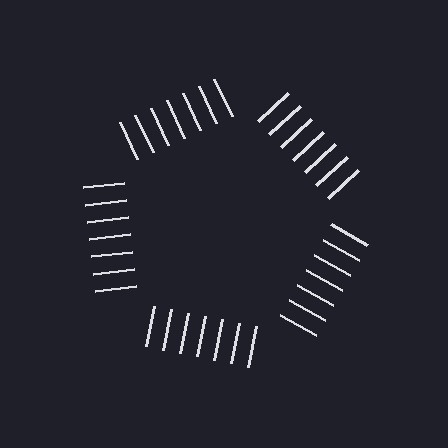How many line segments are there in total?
35 — 7 along each of the 5 edges.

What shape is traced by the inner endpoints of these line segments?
An illusory pentagon — the line segments terminate on its edges but no continuous stroke is drawn.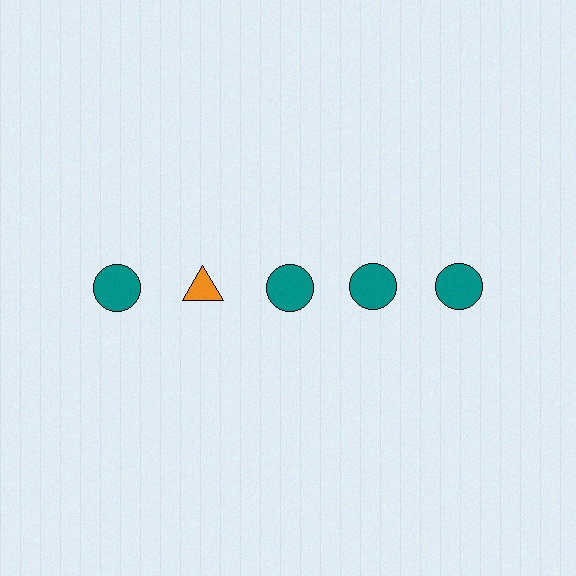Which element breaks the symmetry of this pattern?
The orange triangle in the top row, second from left column breaks the symmetry. All other shapes are teal circles.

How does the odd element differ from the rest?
It differs in both color (orange instead of teal) and shape (triangle instead of circle).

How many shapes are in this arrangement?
There are 5 shapes arranged in a grid pattern.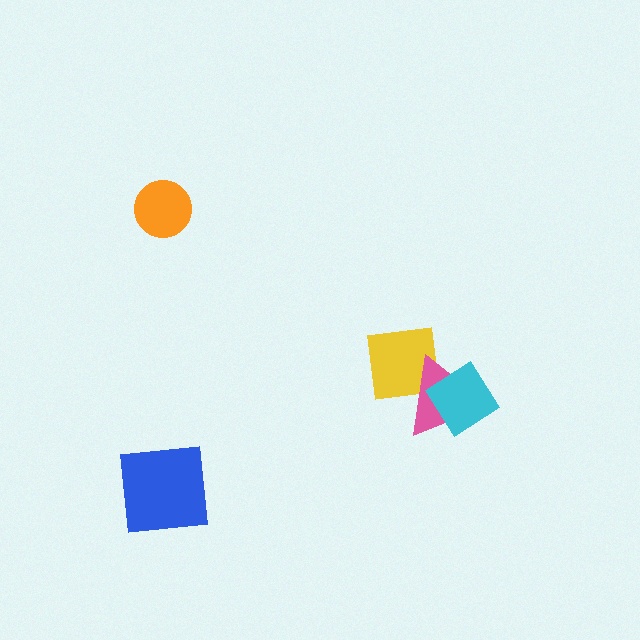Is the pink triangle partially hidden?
Yes, it is partially covered by another shape.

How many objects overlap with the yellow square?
1 object overlaps with the yellow square.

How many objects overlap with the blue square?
0 objects overlap with the blue square.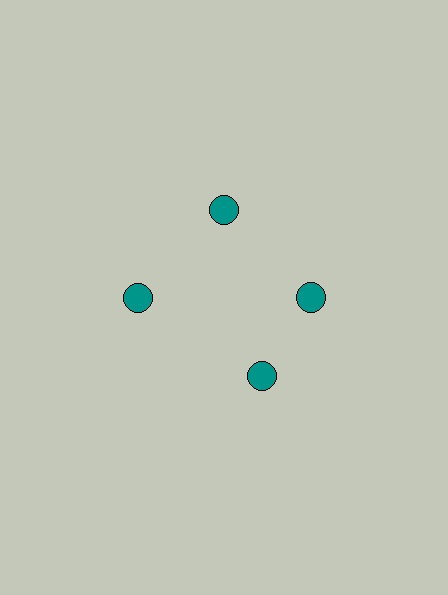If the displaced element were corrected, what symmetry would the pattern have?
It would have 4-fold rotational symmetry — the pattern would map onto itself every 90 degrees.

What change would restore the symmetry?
The symmetry would be restored by rotating it back into even spacing with its neighbors so that all 4 circles sit at equal angles and equal distance from the center.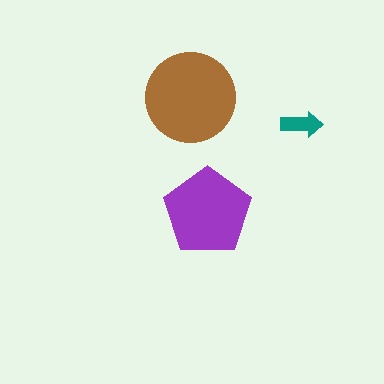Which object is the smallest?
The teal arrow.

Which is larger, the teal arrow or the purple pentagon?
The purple pentagon.